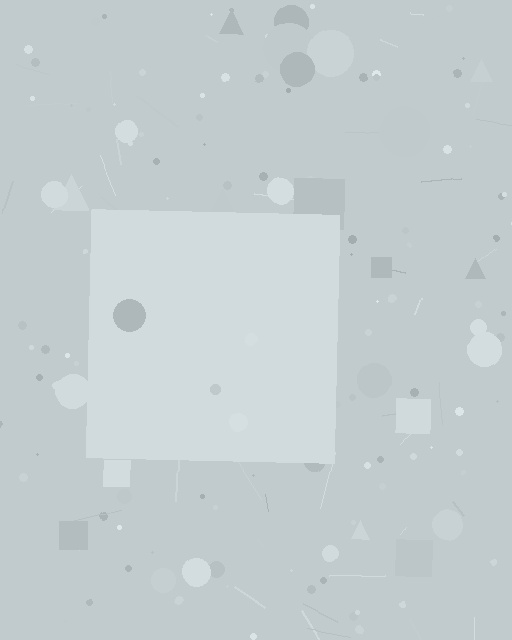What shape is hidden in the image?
A square is hidden in the image.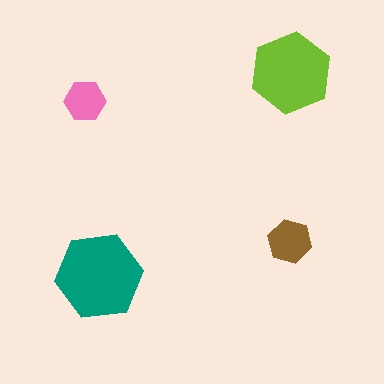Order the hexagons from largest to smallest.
the teal one, the lime one, the brown one, the pink one.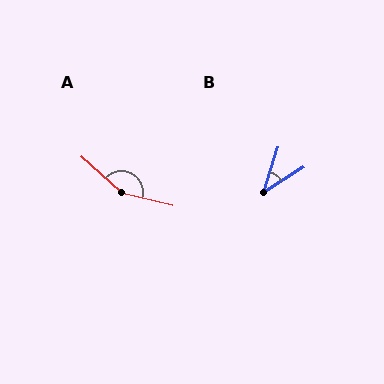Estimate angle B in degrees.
Approximately 40 degrees.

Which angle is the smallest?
B, at approximately 40 degrees.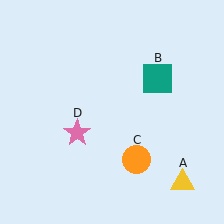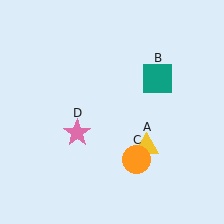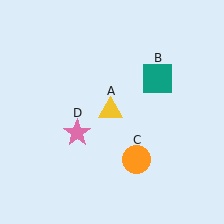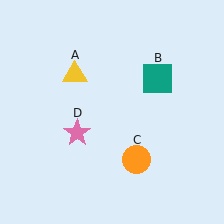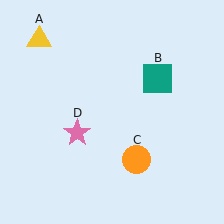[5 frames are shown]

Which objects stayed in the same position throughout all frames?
Teal square (object B) and orange circle (object C) and pink star (object D) remained stationary.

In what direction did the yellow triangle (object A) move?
The yellow triangle (object A) moved up and to the left.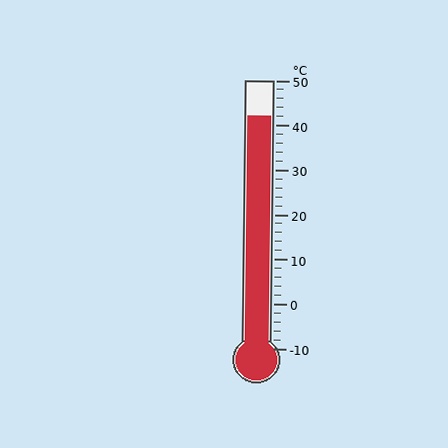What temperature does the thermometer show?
The thermometer shows approximately 42°C.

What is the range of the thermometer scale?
The thermometer scale ranges from -10°C to 50°C.